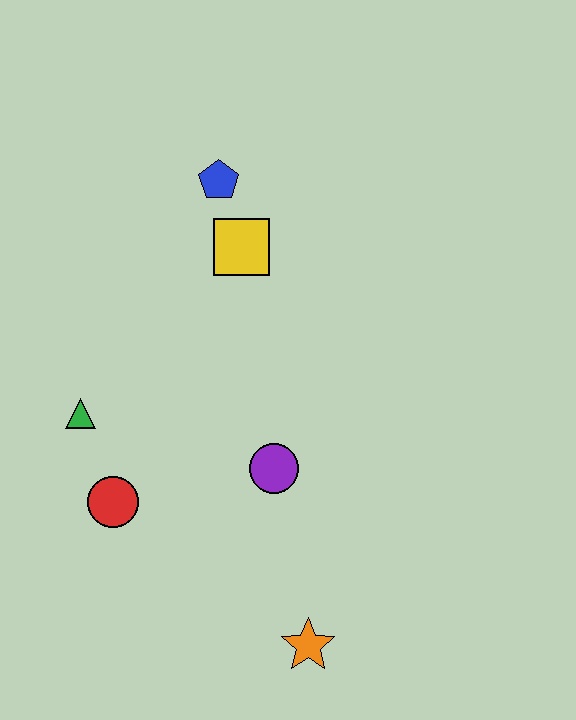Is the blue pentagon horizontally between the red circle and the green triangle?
No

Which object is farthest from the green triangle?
The orange star is farthest from the green triangle.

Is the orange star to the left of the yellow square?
No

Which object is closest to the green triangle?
The red circle is closest to the green triangle.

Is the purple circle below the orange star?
No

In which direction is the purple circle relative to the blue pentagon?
The purple circle is below the blue pentagon.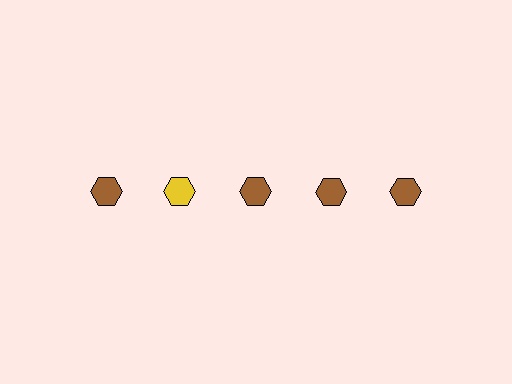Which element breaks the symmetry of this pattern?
The yellow hexagon in the top row, second from left column breaks the symmetry. All other shapes are brown hexagons.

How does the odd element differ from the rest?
It has a different color: yellow instead of brown.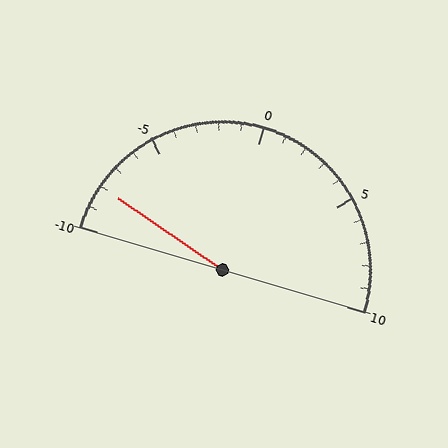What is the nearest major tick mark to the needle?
The nearest major tick mark is -10.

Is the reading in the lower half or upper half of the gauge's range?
The reading is in the lower half of the range (-10 to 10).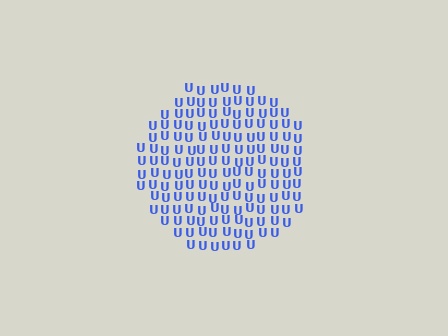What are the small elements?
The small elements are letter U's.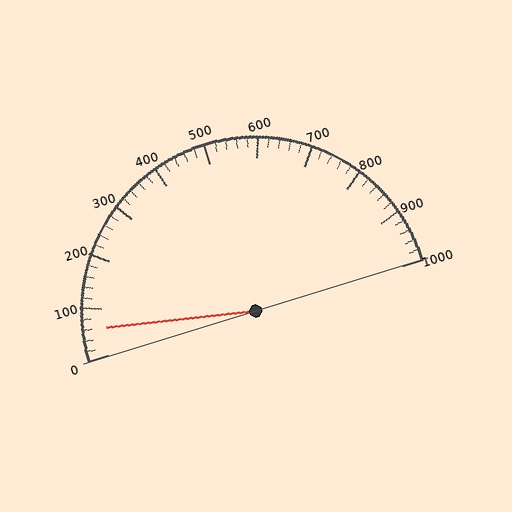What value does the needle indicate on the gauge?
The needle indicates approximately 60.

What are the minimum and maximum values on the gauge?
The gauge ranges from 0 to 1000.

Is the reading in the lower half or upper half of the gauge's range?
The reading is in the lower half of the range (0 to 1000).